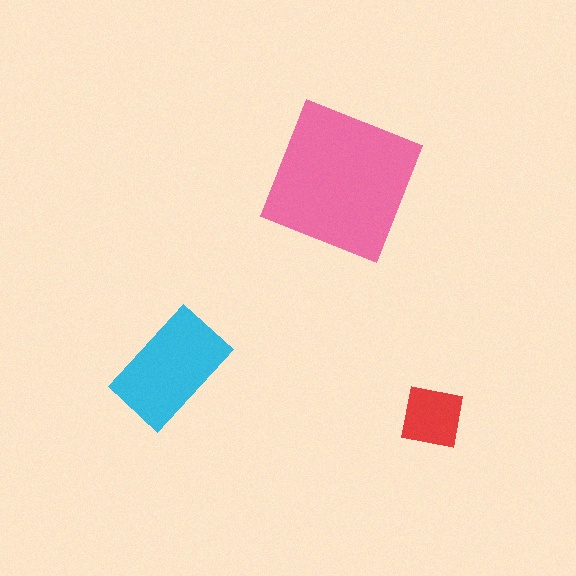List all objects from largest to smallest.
The pink square, the cyan rectangle, the red square.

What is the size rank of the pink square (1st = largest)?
1st.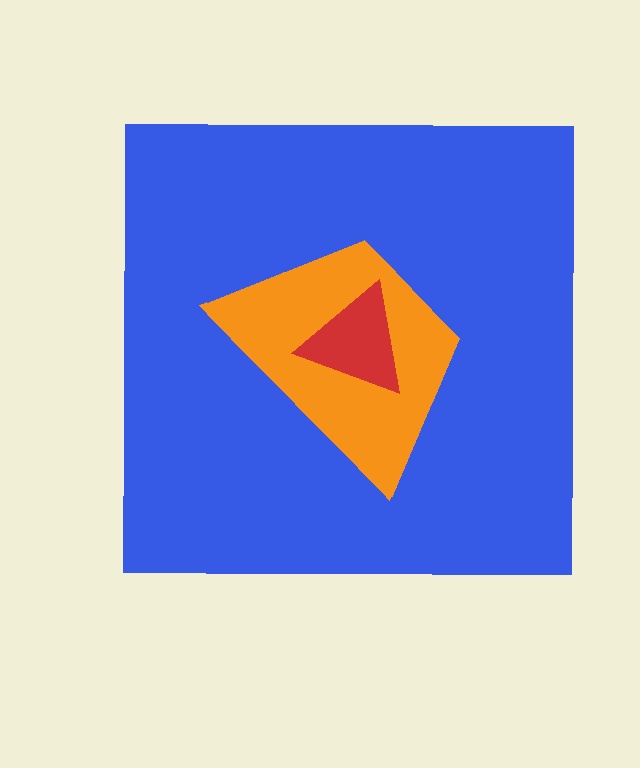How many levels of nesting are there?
3.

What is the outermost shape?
The blue square.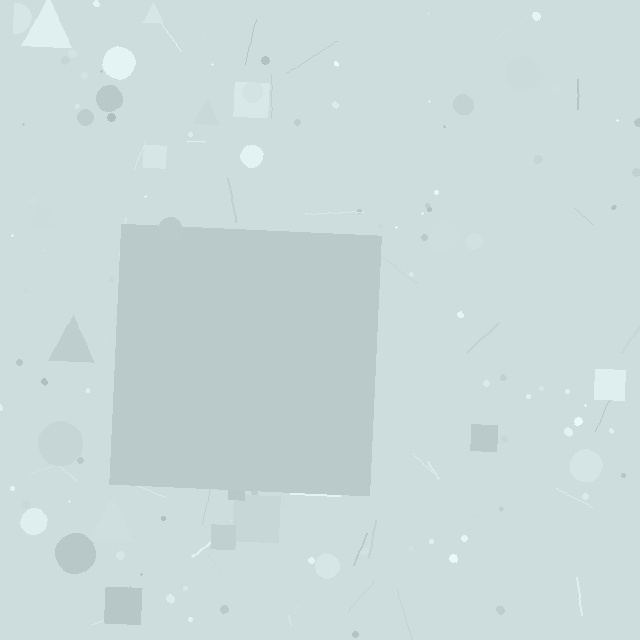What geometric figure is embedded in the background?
A square is embedded in the background.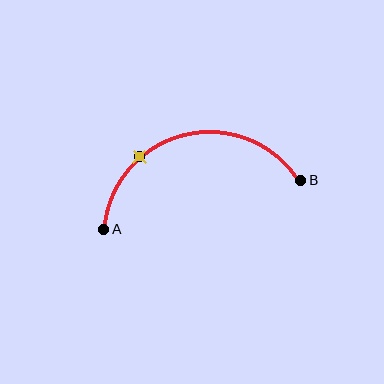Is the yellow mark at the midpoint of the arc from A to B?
No. The yellow mark lies on the arc but is closer to endpoint A. The arc midpoint would be at the point on the curve equidistant along the arc from both A and B.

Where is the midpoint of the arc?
The arc midpoint is the point on the curve farthest from the straight line joining A and B. It sits above that line.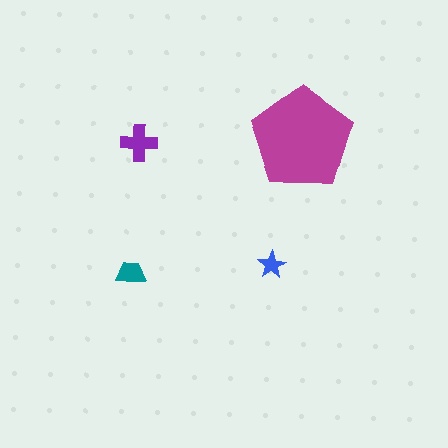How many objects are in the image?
There are 4 objects in the image.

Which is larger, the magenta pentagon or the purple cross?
The magenta pentagon.